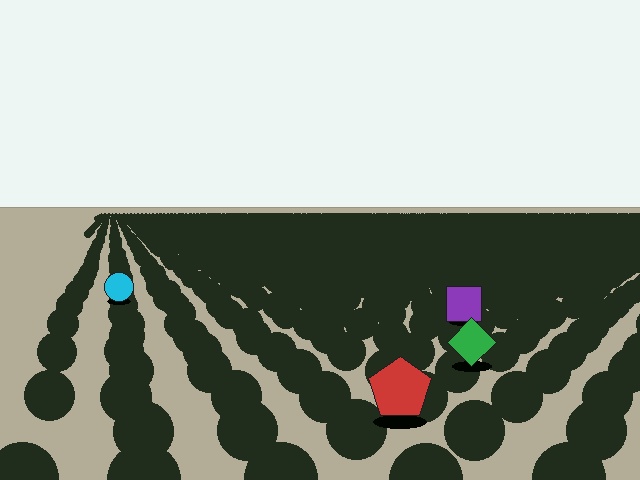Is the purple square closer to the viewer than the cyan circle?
Yes. The purple square is closer — you can tell from the texture gradient: the ground texture is coarser near it.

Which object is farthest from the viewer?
The cyan circle is farthest from the viewer. It appears smaller and the ground texture around it is denser.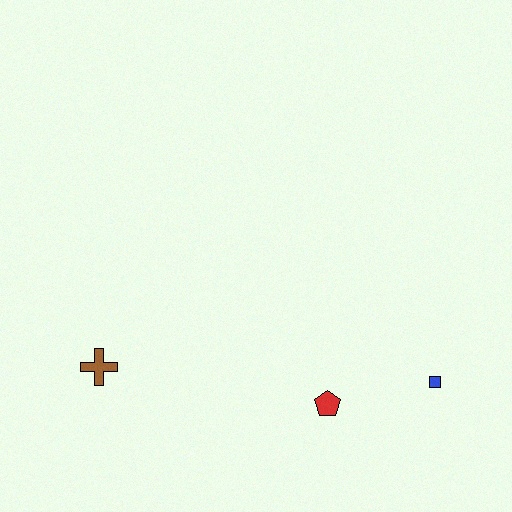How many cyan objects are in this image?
There are no cyan objects.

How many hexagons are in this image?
There are no hexagons.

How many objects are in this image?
There are 3 objects.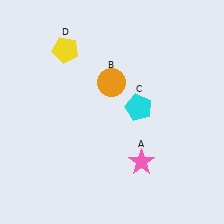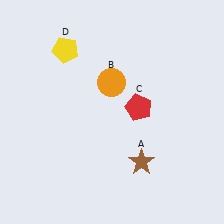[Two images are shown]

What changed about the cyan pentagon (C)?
In Image 1, C is cyan. In Image 2, it changed to red.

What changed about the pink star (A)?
In Image 1, A is pink. In Image 2, it changed to brown.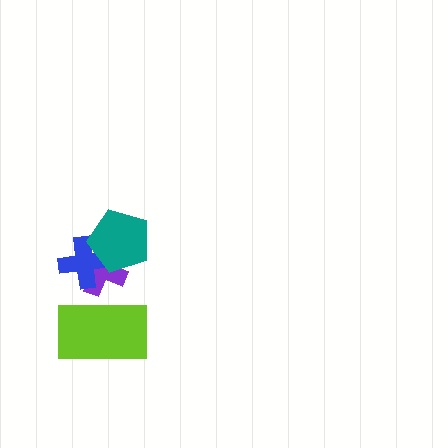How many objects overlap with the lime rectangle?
1 object overlaps with the lime rectangle.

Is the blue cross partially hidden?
Yes, it is partially covered by another shape.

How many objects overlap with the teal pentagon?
2 objects overlap with the teal pentagon.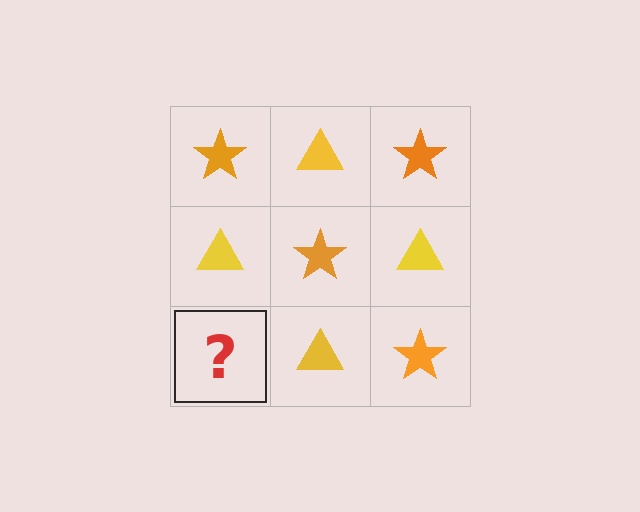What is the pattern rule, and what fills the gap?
The rule is that it alternates orange star and yellow triangle in a checkerboard pattern. The gap should be filled with an orange star.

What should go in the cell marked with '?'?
The missing cell should contain an orange star.